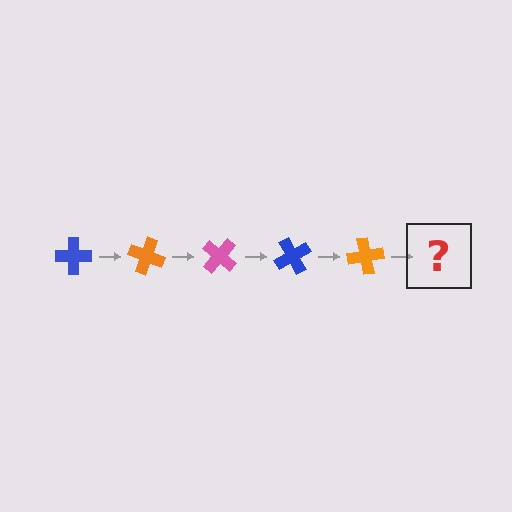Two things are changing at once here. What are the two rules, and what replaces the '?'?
The two rules are that it rotates 20 degrees each step and the color cycles through blue, orange, and pink. The '?' should be a pink cross, rotated 100 degrees from the start.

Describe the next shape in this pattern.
It should be a pink cross, rotated 100 degrees from the start.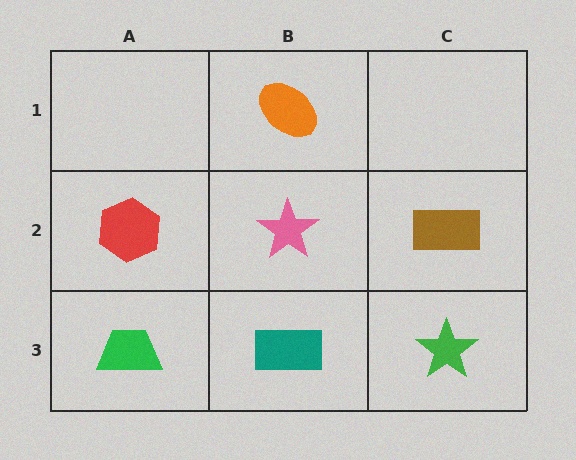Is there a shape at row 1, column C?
No, that cell is empty.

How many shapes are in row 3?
3 shapes.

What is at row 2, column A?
A red hexagon.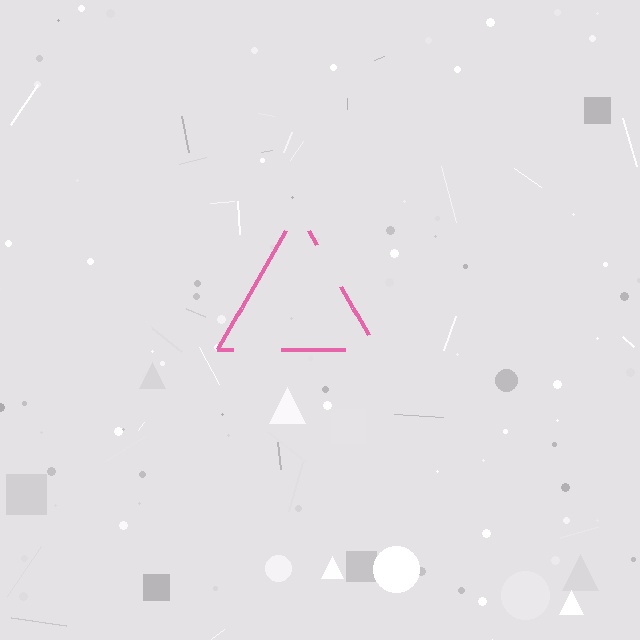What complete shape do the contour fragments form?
The contour fragments form a triangle.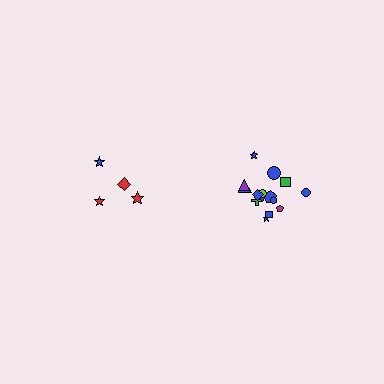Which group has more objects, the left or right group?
The right group.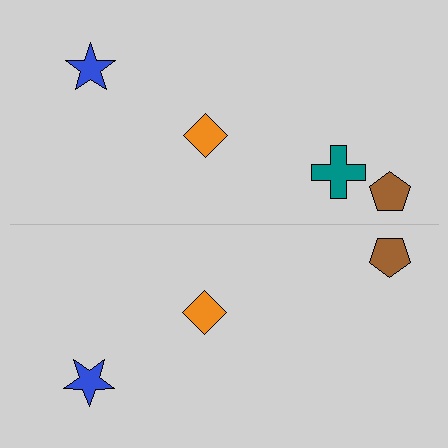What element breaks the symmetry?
A teal cross is missing from the bottom side.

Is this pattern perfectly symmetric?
No, the pattern is not perfectly symmetric. A teal cross is missing from the bottom side.